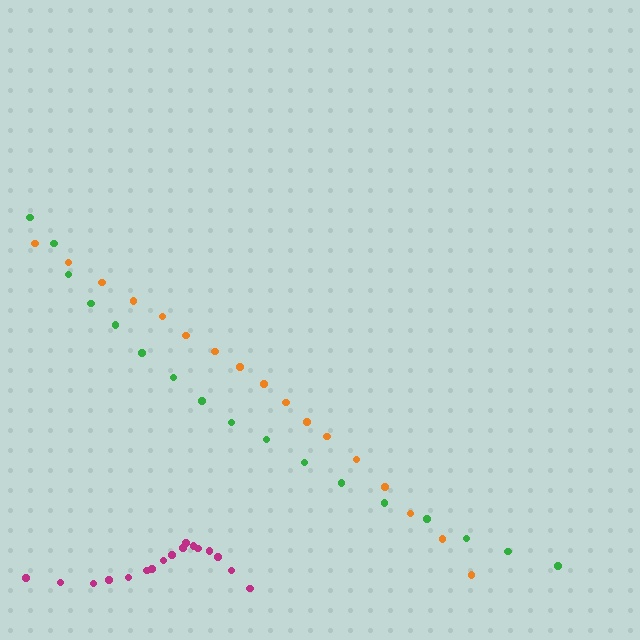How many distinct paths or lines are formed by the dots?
There are 3 distinct paths.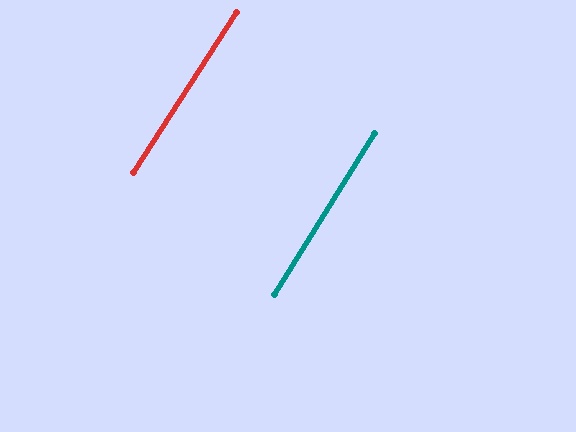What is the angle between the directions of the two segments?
Approximately 1 degree.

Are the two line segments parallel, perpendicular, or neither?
Parallel — their directions differ by only 0.8°.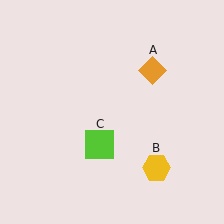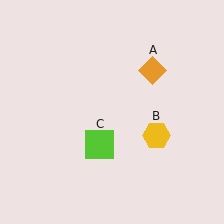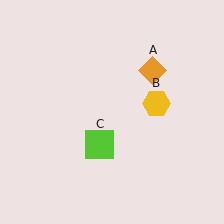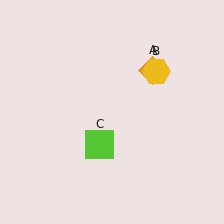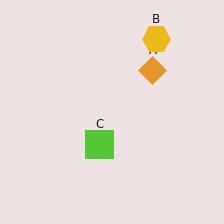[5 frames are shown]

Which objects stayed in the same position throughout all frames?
Orange diamond (object A) and lime square (object C) remained stationary.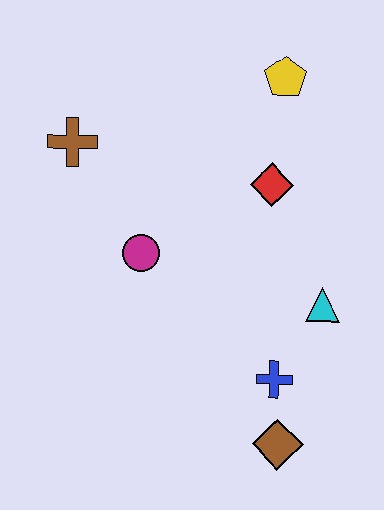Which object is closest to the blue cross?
The brown diamond is closest to the blue cross.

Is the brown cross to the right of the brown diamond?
No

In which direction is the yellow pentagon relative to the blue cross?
The yellow pentagon is above the blue cross.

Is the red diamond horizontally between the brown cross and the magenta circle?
No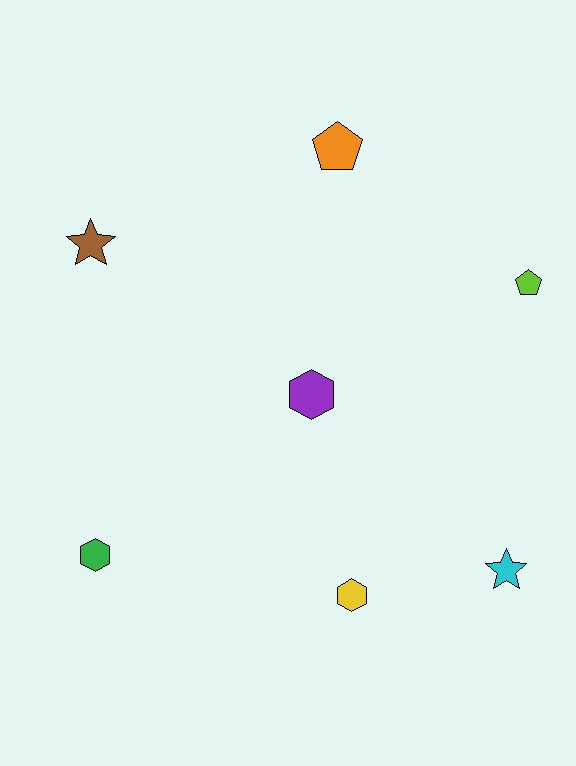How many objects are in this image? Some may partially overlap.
There are 7 objects.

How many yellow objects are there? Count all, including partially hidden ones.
There is 1 yellow object.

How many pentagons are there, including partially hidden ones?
There are 2 pentagons.